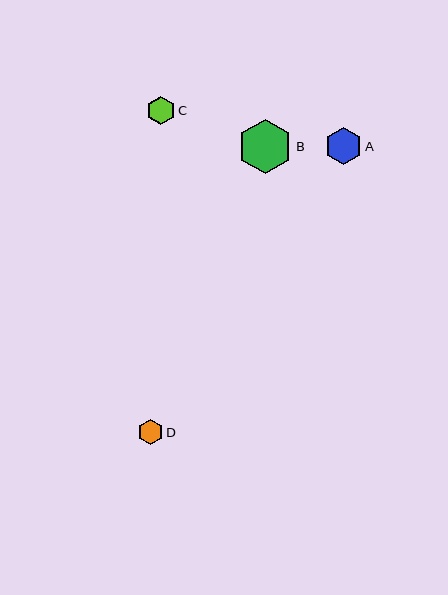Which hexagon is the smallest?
Hexagon D is the smallest with a size of approximately 25 pixels.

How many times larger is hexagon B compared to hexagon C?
Hexagon B is approximately 2.0 times the size of hexagon C.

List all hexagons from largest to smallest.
From largest to smallest: B, A, C, D.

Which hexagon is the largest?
Hexagon B is the largest with a size of approximately 55 pixels.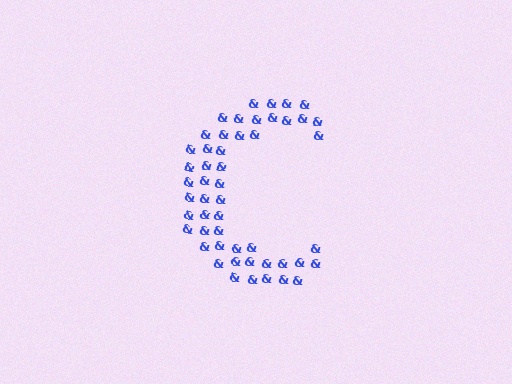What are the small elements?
The small elements are ampersands.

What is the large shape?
The large shape is the letter C.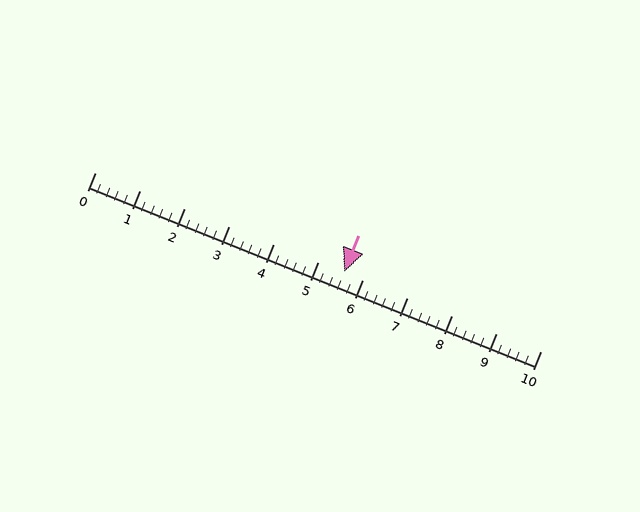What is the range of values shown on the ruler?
The ruler shows values from 0 to 10.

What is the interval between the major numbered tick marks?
The major tick marks are spaced 1 units apart.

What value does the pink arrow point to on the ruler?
The pink arrow points to approximately 5.6.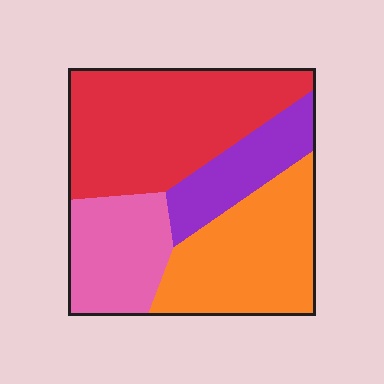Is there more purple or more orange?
Orange.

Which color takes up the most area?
Red, at roughly 40%.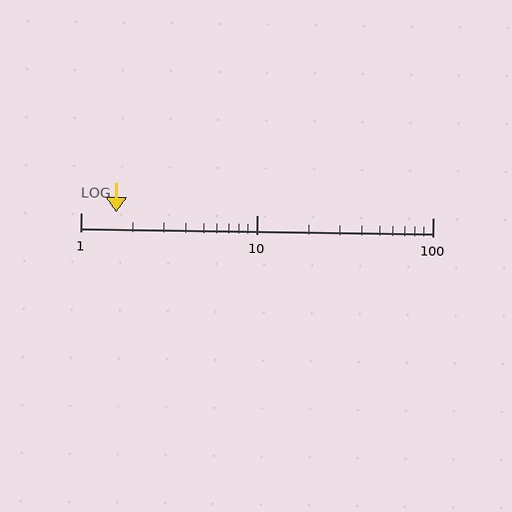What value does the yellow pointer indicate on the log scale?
The pointer indicates approximately 1.6.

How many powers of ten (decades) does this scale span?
The scale spans 2 decades, from 1 to 100.